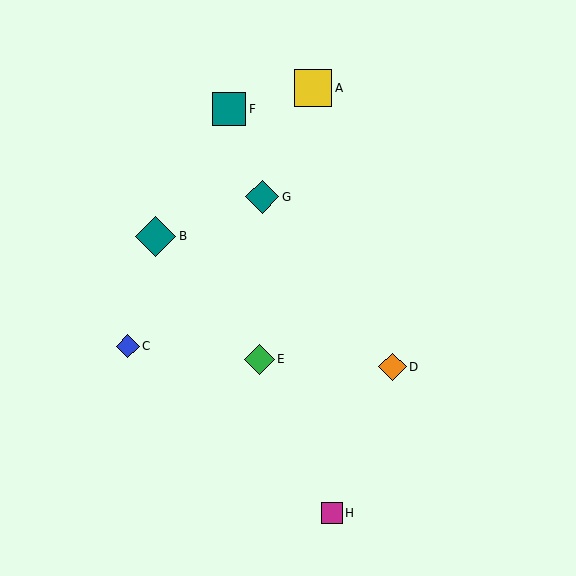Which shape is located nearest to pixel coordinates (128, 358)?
The blue diamond (labeled C) at (128, 346) is nearest to that location.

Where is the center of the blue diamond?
The center of the blue diamond is at (128, 346).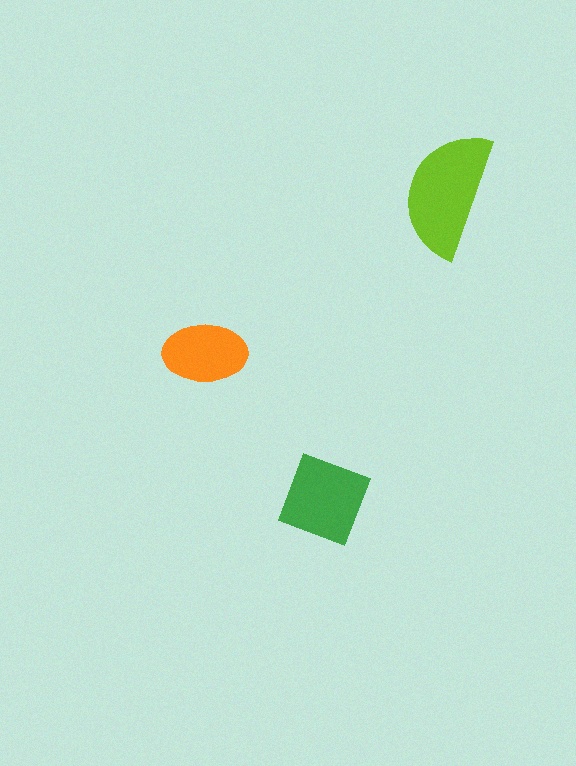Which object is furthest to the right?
The lime semicircle is rightmost.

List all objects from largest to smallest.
The lime semicircle, the green diamond, the orange ellipse.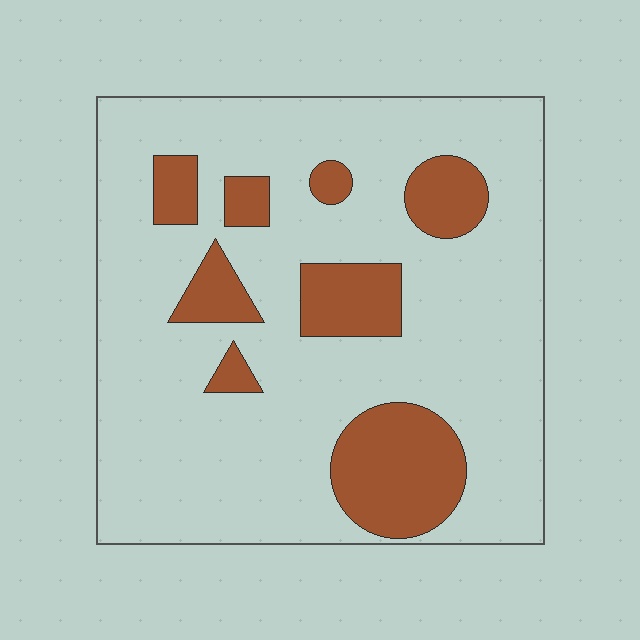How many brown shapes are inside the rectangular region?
8.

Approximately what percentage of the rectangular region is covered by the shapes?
Approximately 20%.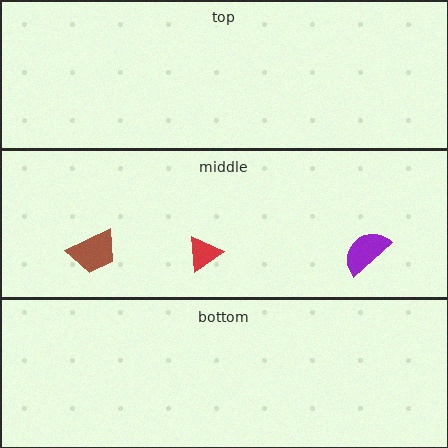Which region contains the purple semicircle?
The middle region.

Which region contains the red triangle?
The middle region.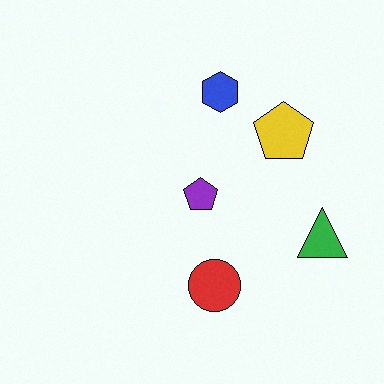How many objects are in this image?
There are 5 objects.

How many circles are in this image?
There is 1 circle.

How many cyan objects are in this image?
There are no cyan objects.